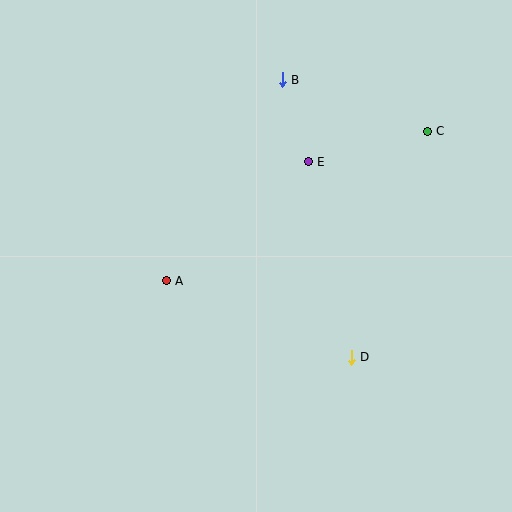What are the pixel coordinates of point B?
Point B is at (282, 80).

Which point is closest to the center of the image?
Point A at (166, 281) is closest to the center.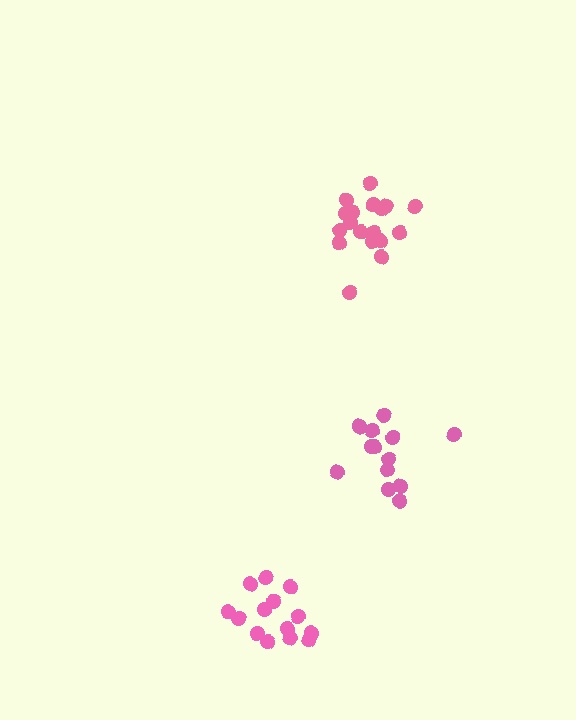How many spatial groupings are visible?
There are 3 spatial groupings.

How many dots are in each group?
Group 1: 18 dots, Group 2: 14 dots, Group 3: 14 dots (46 total).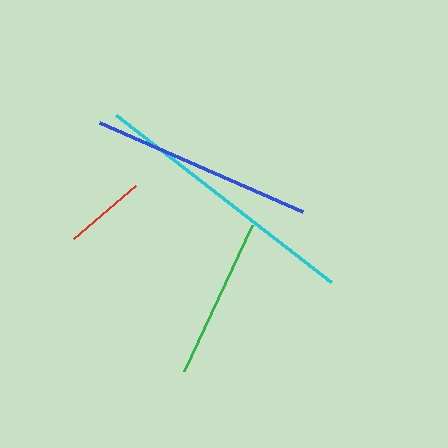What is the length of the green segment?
The green segment is approximately 161 pixels long.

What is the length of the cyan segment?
The cyan segment is approximately 273 pixels long.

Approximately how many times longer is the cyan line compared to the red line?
The cyan line is approximately 3.3 times the length of the red line.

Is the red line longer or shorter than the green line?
The green line is longer than the red line.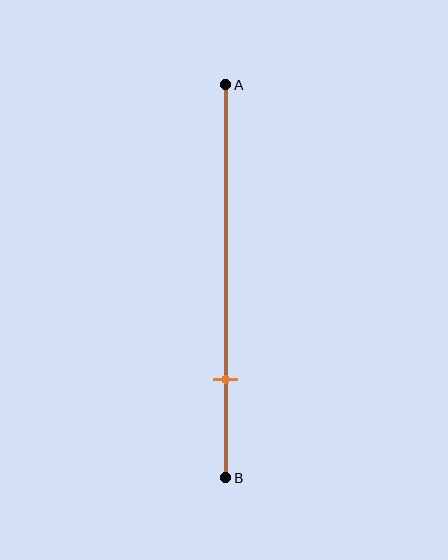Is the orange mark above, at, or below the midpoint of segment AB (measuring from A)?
The orange mark is below the midpoint of segment AB.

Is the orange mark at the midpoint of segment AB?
No, the mark is at about 75% from A, not at the 50% midpoint.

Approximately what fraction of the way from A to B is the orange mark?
The orange mark is approximately 75% of the way from A to B.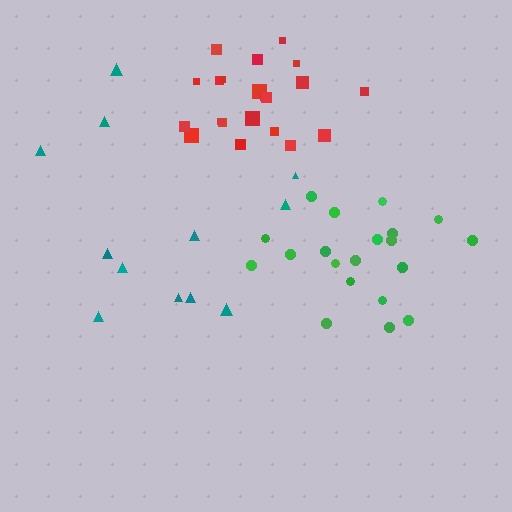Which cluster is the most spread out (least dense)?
Teal.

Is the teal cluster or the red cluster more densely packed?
Red.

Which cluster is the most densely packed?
Red.